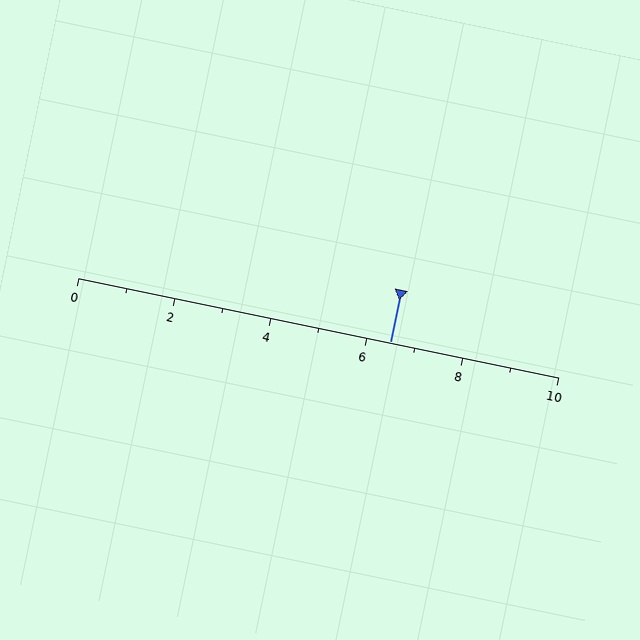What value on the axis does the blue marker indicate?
The marker indicates approximately 6.5.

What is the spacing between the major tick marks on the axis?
The major ticks are spaced 2 apart.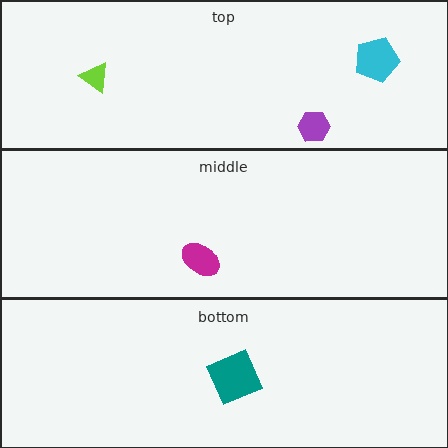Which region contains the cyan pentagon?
The top region.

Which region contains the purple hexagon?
The top region.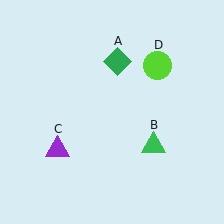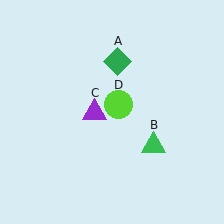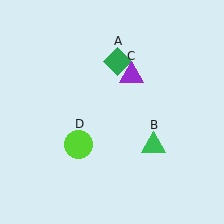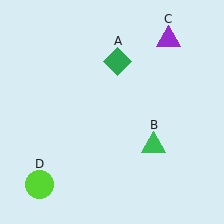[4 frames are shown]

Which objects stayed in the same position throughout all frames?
Green diamond (object A) and green triangle (object B) remained stationary.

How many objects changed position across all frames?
2 objects changed position: purple triangle (object C), lime circle (object D).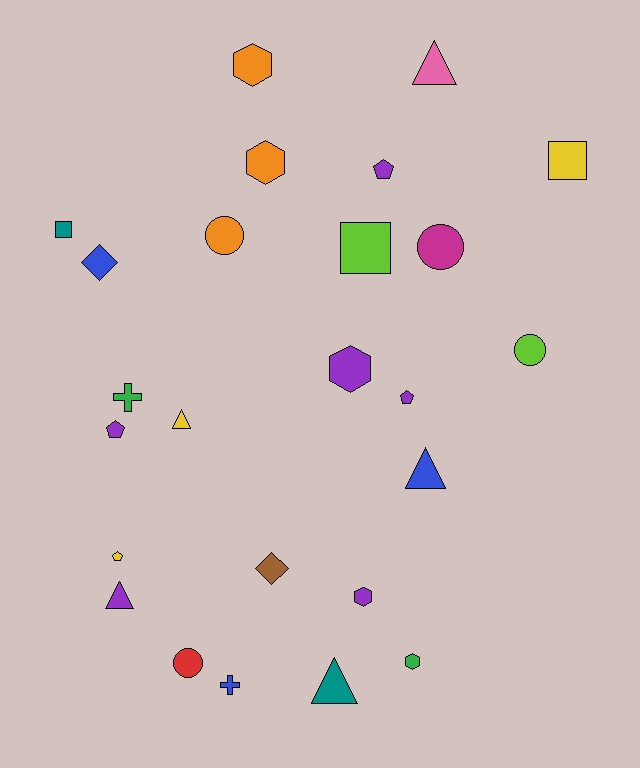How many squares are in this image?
There are 3 squares.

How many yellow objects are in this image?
There are 3 yellow objects.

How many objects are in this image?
There are 25 objects.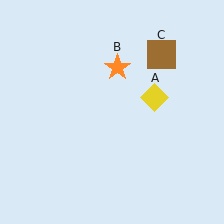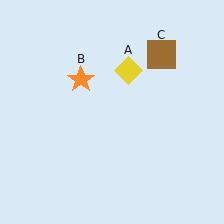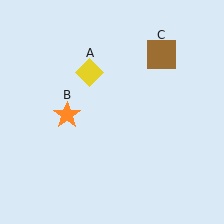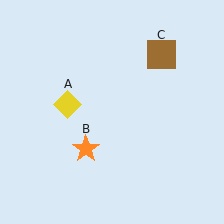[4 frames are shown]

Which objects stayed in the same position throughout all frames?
Brown square (object C) remained stationary.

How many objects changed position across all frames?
2 objects changed position: yellow diamond (object A), orange star (object B).